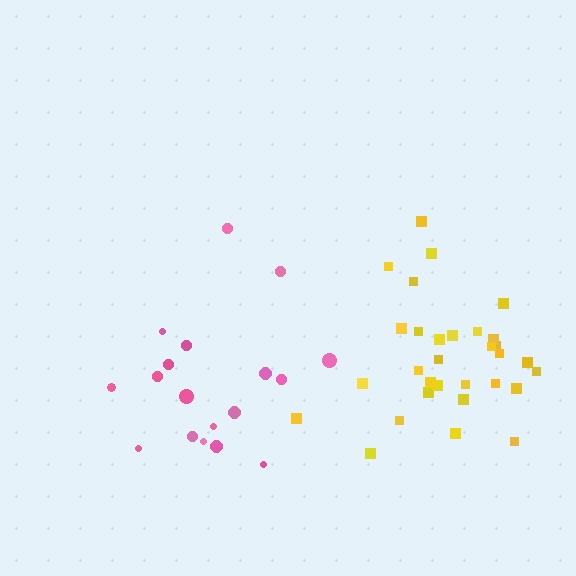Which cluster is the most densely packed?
Yellow.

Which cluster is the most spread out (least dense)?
Pink.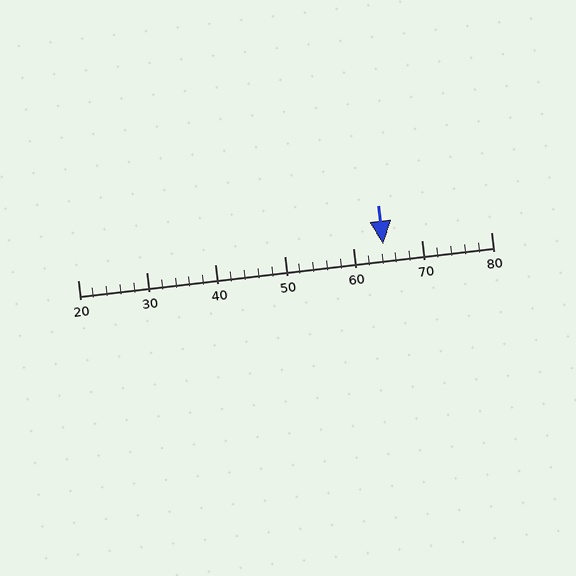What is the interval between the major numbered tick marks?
The major tick marks are spaced 10 units apart.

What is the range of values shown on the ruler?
The ruler shows values from 20 to 80.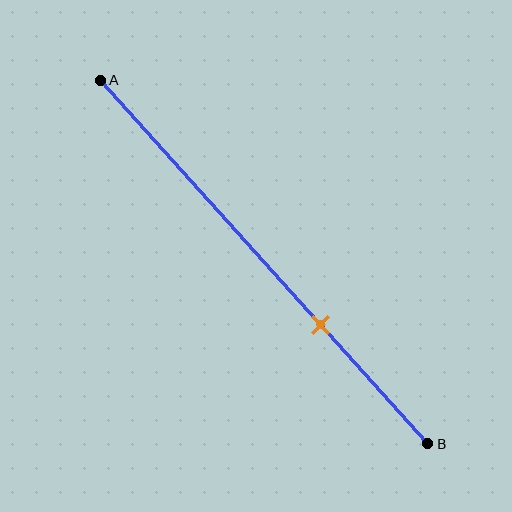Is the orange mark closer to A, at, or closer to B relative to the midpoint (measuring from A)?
The orange mark is closer to point B than the midpoint of segment AB.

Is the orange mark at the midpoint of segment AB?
No, the mark is at about 65% from A, not at the 50% midpoint.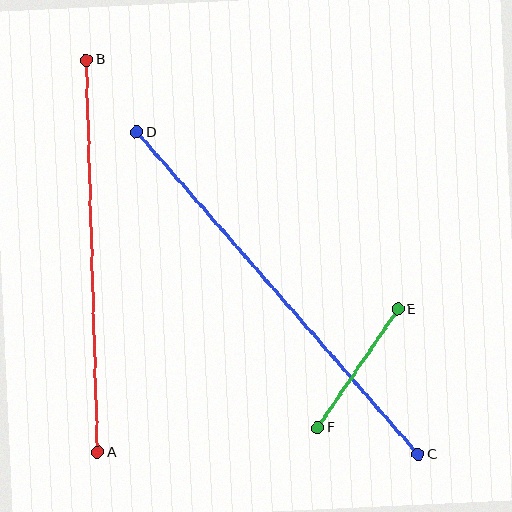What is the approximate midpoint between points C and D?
The midpoint is at approximately (277, 293) pixels.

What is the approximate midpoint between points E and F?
The midpoint is at approximately (358, 369) pixels.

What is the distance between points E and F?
The distance is approximately 143 pixels.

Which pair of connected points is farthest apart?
Points C and D are farthest apart.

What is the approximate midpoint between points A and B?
The midpoint is at approximately (92, 256) pixels.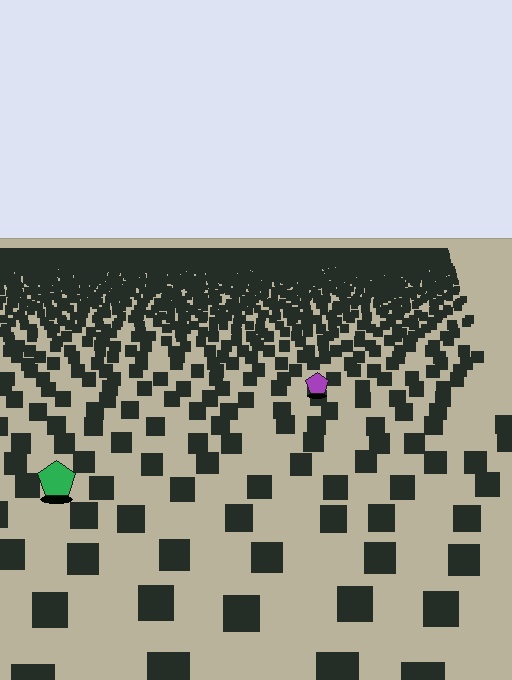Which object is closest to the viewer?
The green pentagon is closest. The texture marks near it are larger and more spread out.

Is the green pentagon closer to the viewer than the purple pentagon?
Yes. The green pentagon is closer — you can tell from the texture gradient: the ground texture is coarser near it.